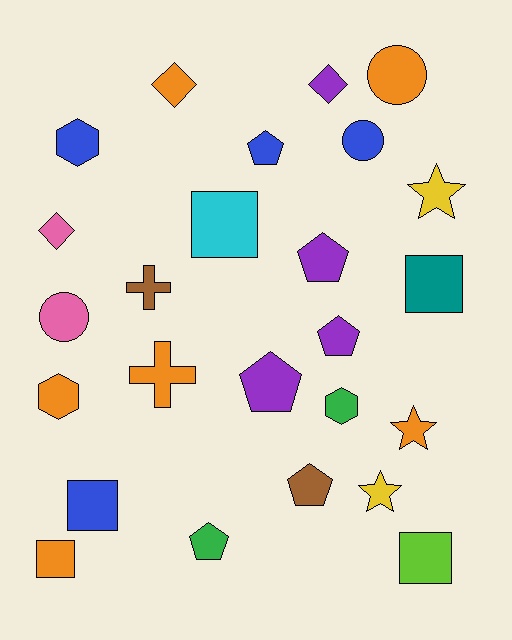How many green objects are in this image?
There are 2 green objects.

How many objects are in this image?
There are 25 objects.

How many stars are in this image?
There are 3 stars.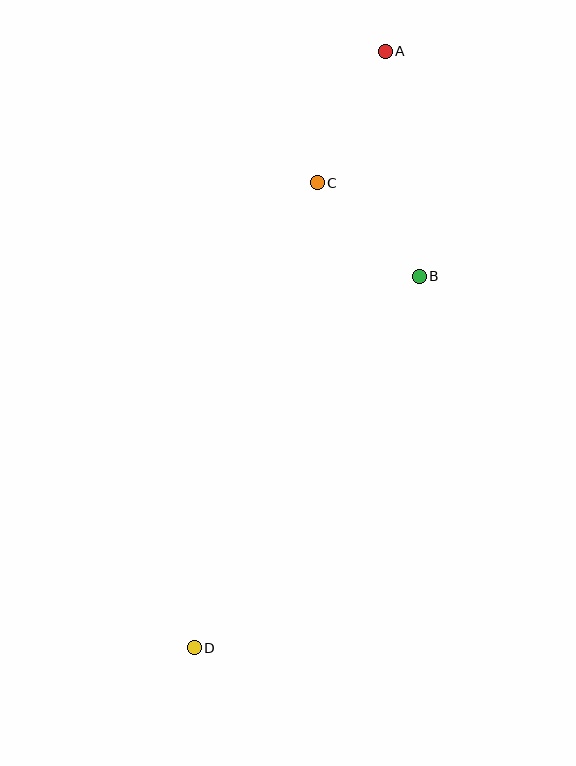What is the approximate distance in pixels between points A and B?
The distance between A and B is approximately 227 pixels.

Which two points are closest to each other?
Points B and C are closest to each other.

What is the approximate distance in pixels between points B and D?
The distance between B and D is approximately 434 pixels.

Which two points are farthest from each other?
Points A and D are farthest from each other.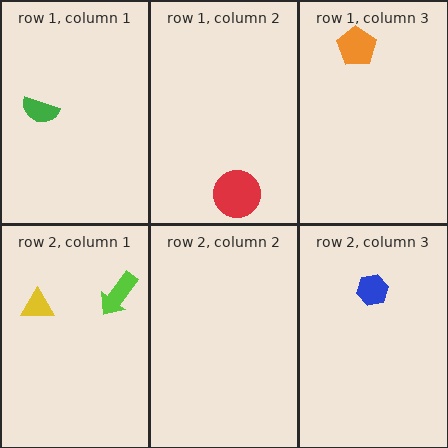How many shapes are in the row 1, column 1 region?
1.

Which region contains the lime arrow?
The row 2, column 1 region.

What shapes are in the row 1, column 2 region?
The red circle.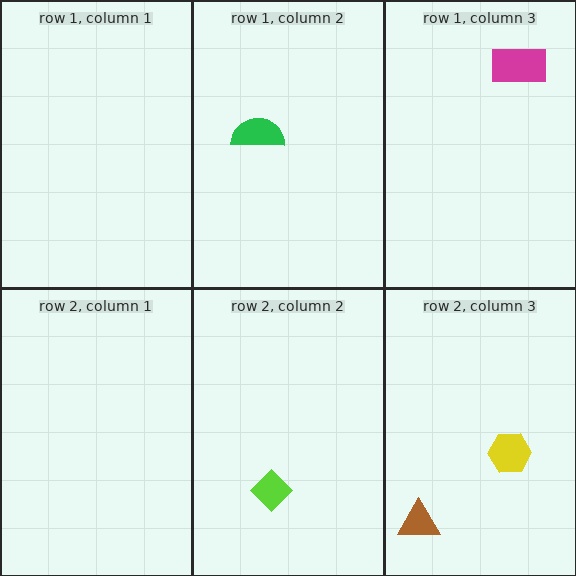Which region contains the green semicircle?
The row 1, column 2 region.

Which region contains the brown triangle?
The row 2, column 3 region.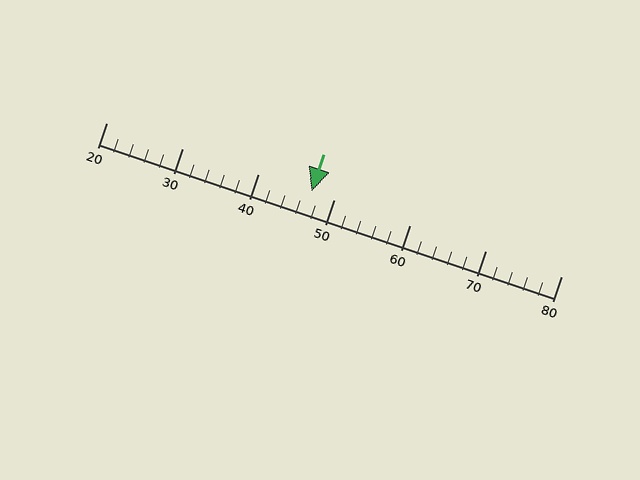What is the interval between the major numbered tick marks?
The major tick marks are spaced 10 units apart.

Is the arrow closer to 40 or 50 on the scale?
The arrow is closer to 50.